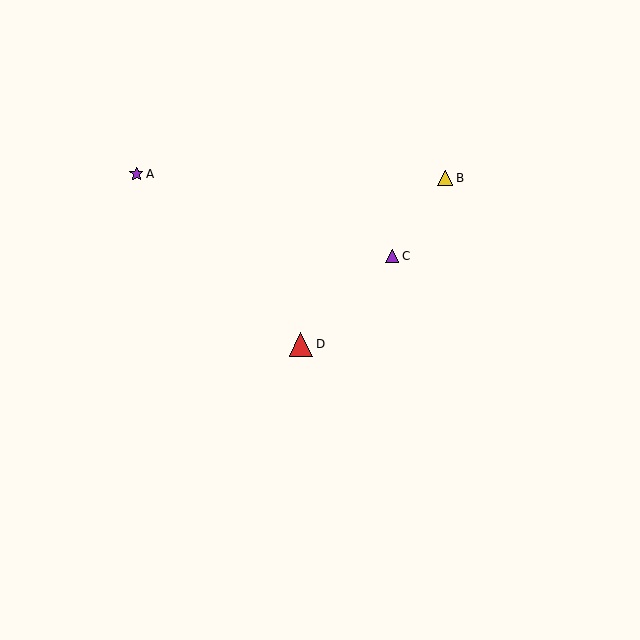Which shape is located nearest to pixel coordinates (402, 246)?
The purple triangle (labeled C) at (392, 256) is nearest to that location.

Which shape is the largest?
The red triangle (labeled D) is the largest.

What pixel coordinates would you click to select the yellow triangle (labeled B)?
Click at (445, 178) to select the yellow triangle B.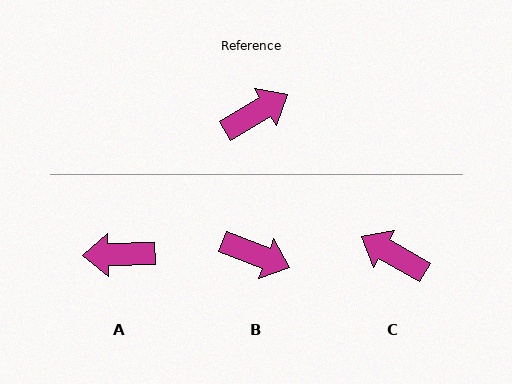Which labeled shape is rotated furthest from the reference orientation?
A, about 151 degrees away.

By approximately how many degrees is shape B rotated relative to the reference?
Approximately 51 degrees clockwise.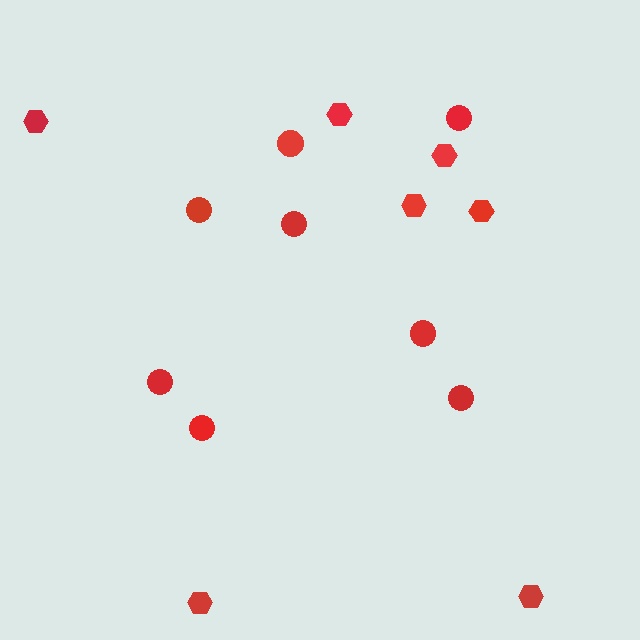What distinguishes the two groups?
There are 2 groups: one group of circles (8) and one group of hexagons (7).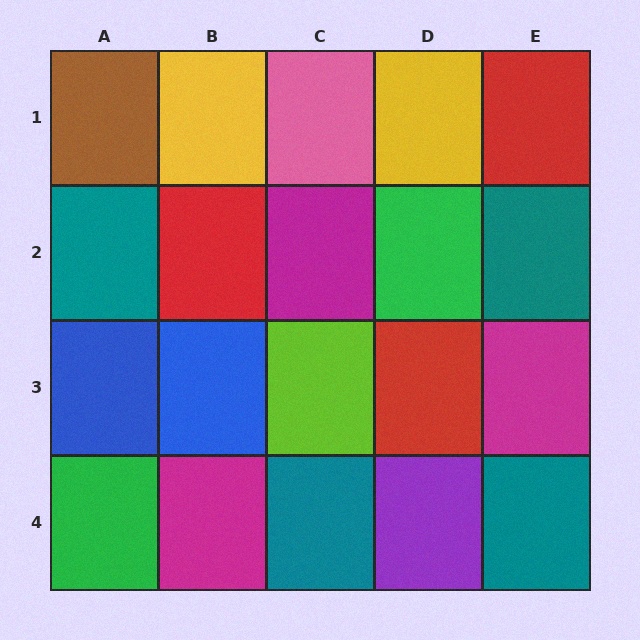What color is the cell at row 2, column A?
Teal.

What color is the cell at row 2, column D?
Green.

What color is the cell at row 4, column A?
Green.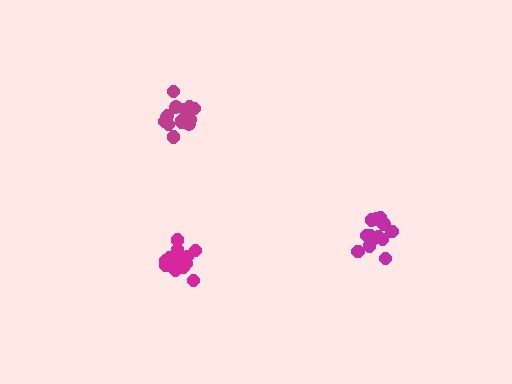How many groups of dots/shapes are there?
There are 3 groups.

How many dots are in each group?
Group 1: 13 dots, Group 2: 15 dots, Group 3: 15 dots (43 total).